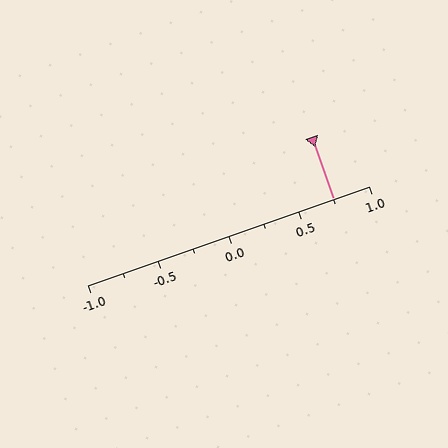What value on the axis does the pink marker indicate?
The marker indicates approximately 0.75.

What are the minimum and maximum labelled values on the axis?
The axis runs from -1.0 to 1.0.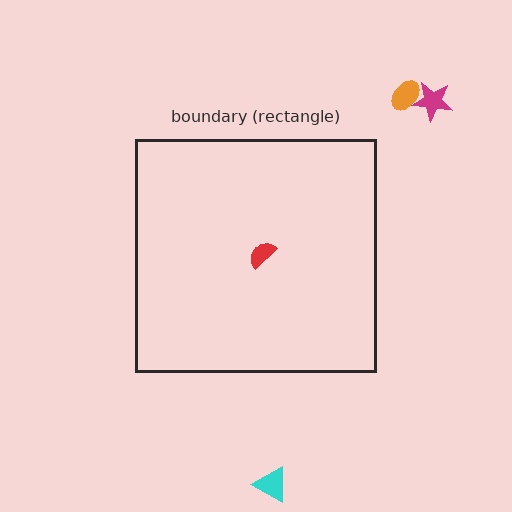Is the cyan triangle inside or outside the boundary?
Outside.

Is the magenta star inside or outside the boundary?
Outside.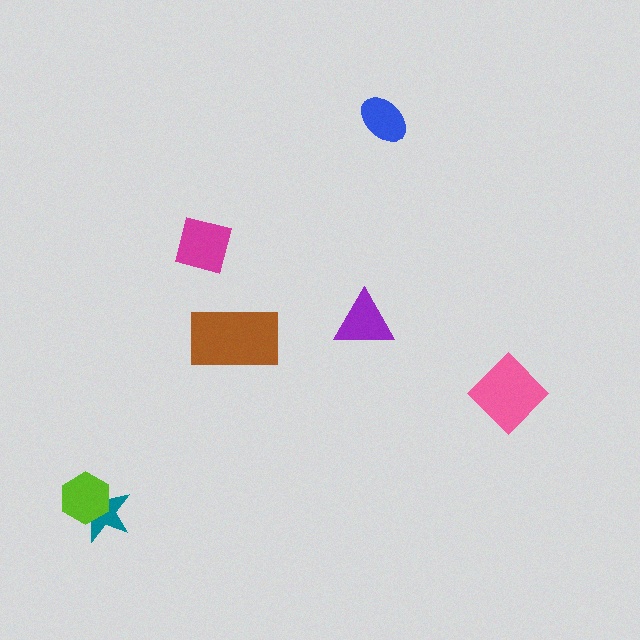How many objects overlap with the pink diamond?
0 objects overlap with the pink diamond.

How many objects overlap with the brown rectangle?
0 objects overlap with the brown rectangle.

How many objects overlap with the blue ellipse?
0 objects overlap with the blue ellipse.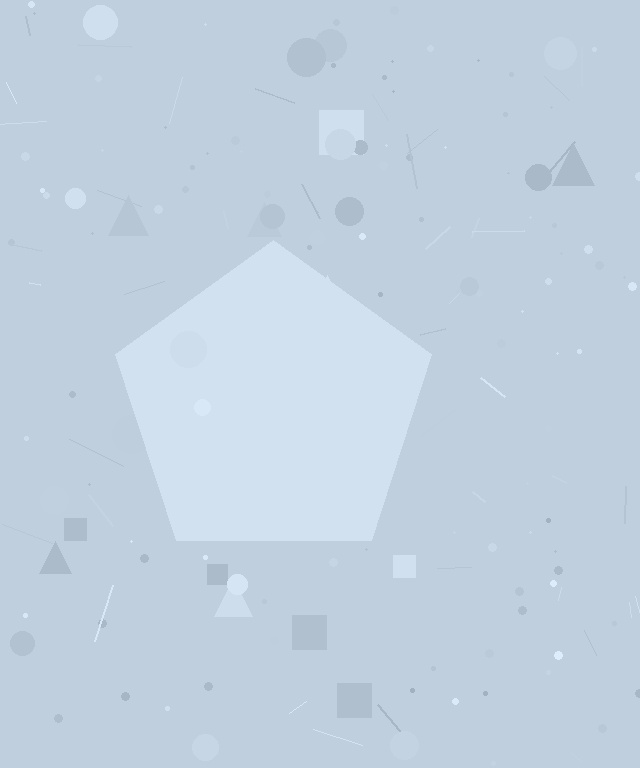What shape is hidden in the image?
A pentagon is hidden in the image.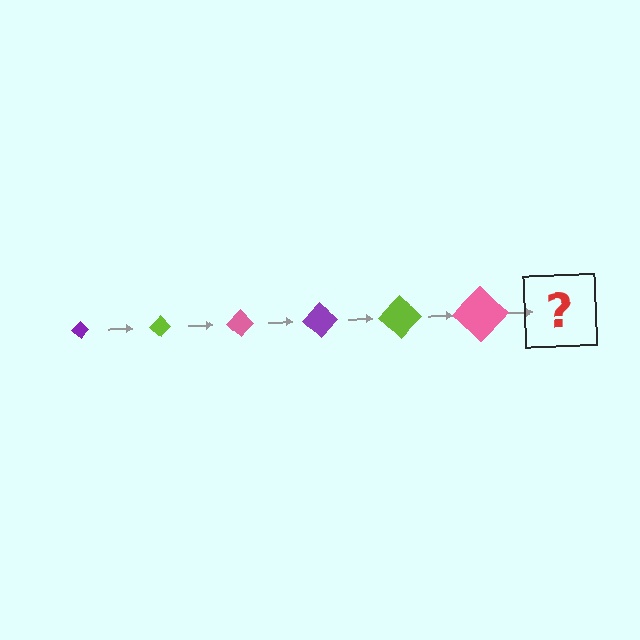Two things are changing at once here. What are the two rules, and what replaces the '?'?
The two rules are that the diamond grows larger each step and the color cycles through purple, lime, and pink. The '?' should be a purple diamond, larger than the previous one.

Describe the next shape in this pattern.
It should be a purple diamond, larger than the previous one.